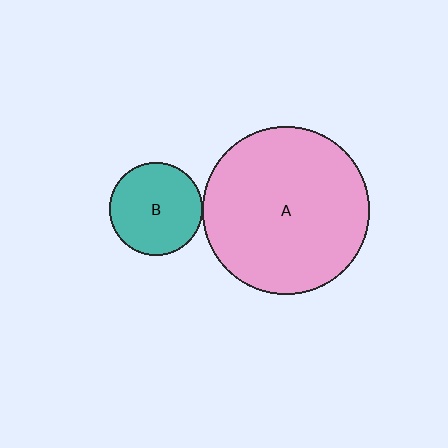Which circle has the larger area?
Circle A (pink).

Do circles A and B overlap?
Yes.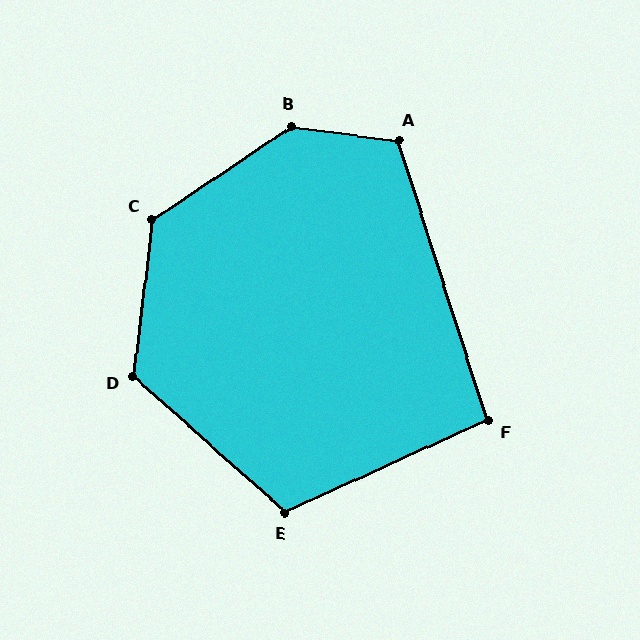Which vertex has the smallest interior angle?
F, at approximately 97 degrees.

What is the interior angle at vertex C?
Approximately 131 degrees (obtuse).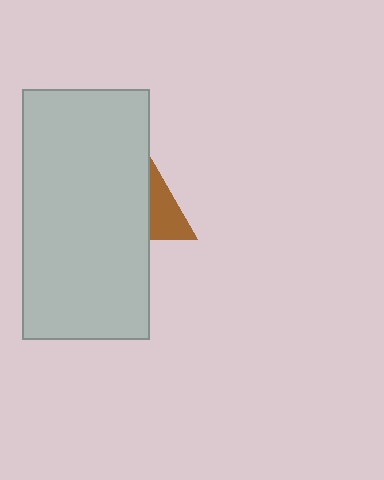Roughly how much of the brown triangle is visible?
A small part of it is visible (roughly 30%).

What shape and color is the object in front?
The object in front is a light gray rectangle.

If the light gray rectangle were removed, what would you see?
You would see the complete brown triangle.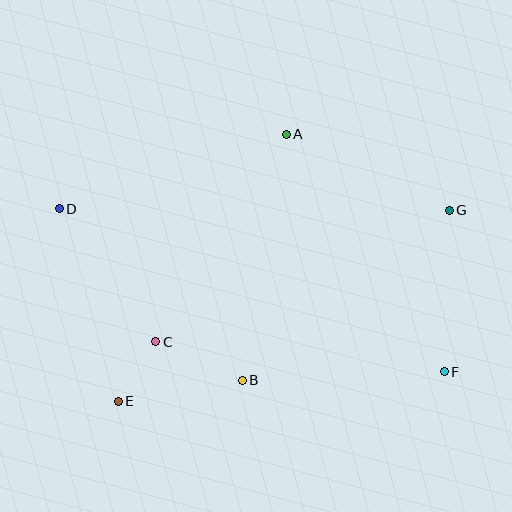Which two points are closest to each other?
Points C and E are closest to each other.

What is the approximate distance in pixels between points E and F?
The distance between E and F is approximately 327 pixels.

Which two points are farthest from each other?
Points D and F are farthest from each other.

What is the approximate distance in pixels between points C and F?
The distance between C and F is approximately 290 pixels.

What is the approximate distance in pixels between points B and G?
The distance between B and G is approximately 268 pixels.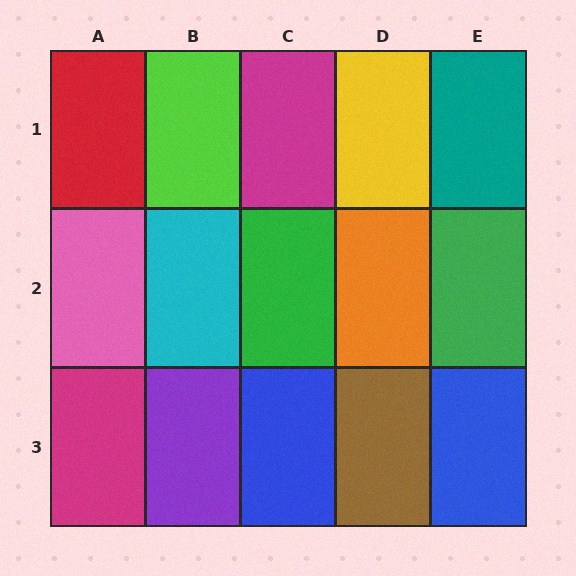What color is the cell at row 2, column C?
Green.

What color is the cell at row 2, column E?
Green.